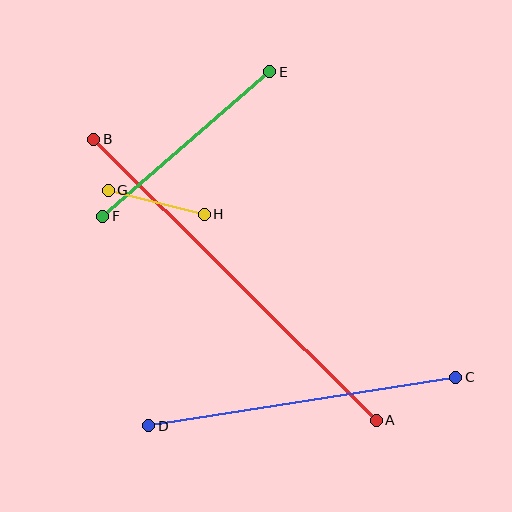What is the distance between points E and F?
The distance is approximately 221 pixels.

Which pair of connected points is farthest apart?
Points A and B are farthest apart.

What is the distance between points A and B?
The distance is approximately 398 pixels.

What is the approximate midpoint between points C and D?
The midpoint is at approximately (302, 402) pixels.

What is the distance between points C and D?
The distance is approximately 311 pixels.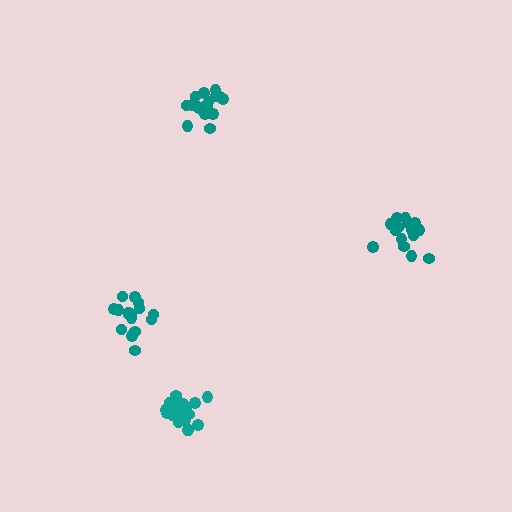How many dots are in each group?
Group 1: 16 dots, Group 2: 15 dots, Group 3: 18 dots, Group 4: 18 dots (67 total).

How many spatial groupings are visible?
There are 4 spatial groupings.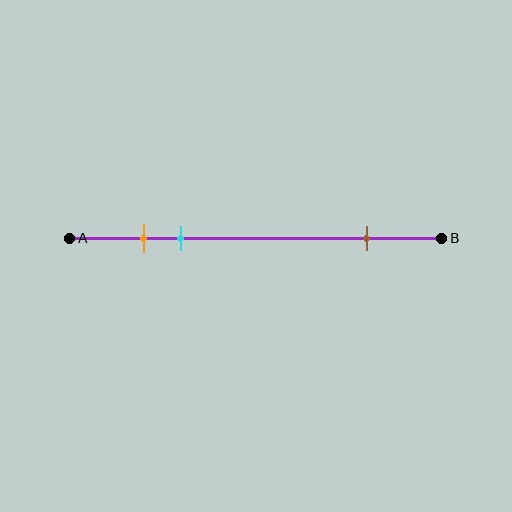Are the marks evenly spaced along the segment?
No, the marks are not evenly spaced.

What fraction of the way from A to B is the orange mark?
The orange mark is approximately 20% (0.2) of the way from A to B.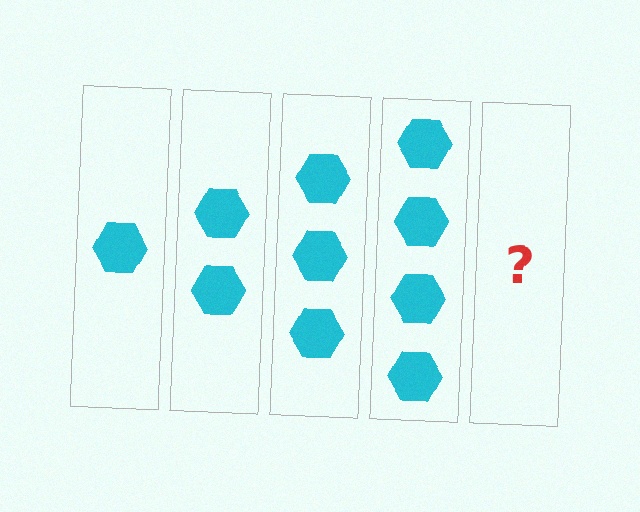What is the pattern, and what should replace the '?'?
The pattern is that each step adds one more hexagon. The '?' should be 5 hexagons.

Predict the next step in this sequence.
The next step is 5 hexagons.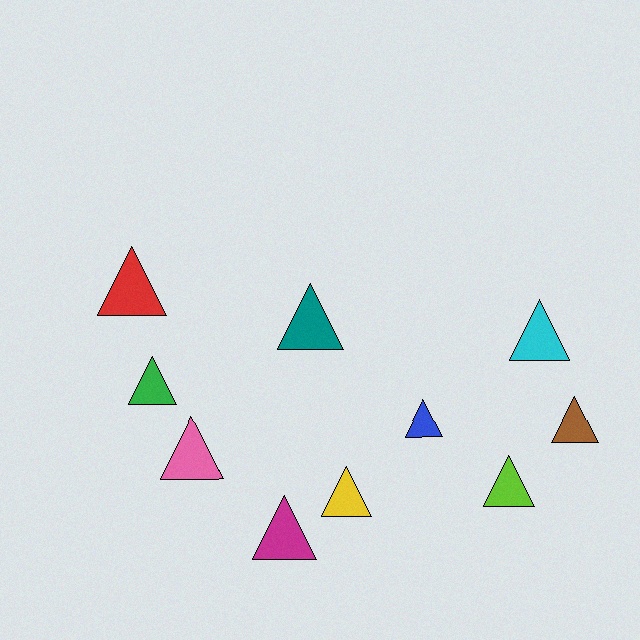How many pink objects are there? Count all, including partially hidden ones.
There is 1 pink object.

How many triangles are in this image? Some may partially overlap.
There are 10 triangles.